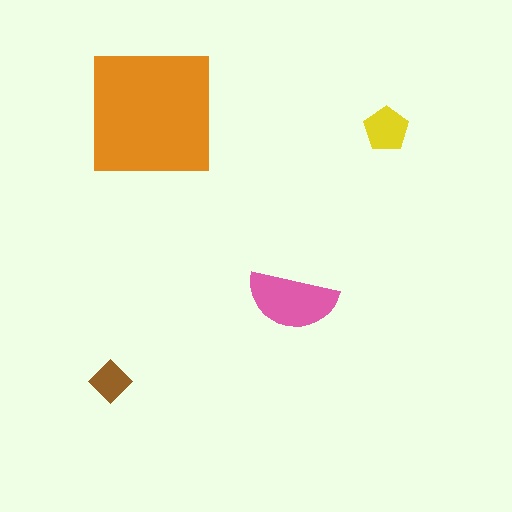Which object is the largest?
The orange square.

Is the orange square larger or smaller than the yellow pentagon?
Larger.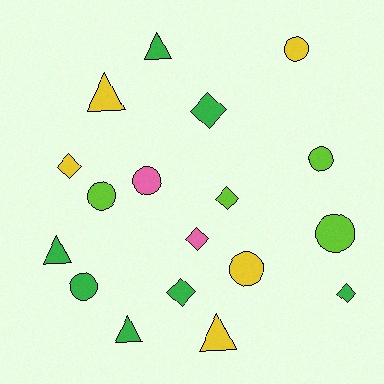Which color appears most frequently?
Green, with 7 objects.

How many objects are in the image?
There are 18 objects.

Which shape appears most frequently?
Circle, with 7 objects.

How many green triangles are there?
There are 3 green triangles.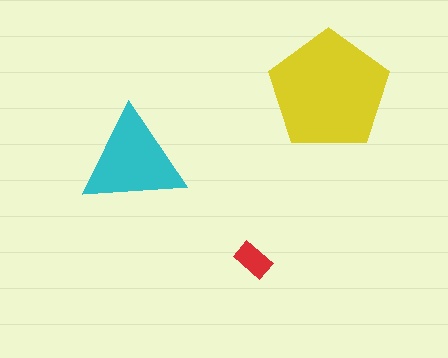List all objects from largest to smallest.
The yellow pentagon, the cyan triangle, the red rectangle.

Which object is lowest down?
The red rectangle is bottommost.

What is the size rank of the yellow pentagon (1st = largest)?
1st.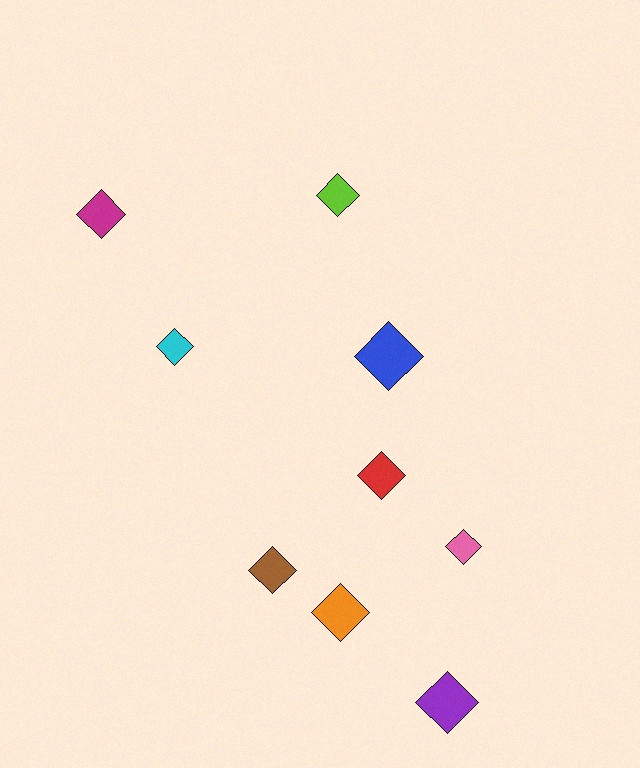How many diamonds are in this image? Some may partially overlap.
There are 9 diamonds.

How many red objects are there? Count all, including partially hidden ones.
There is 1 red object.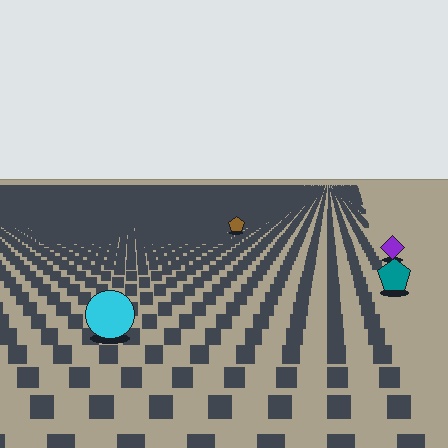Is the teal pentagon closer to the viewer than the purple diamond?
Yes. The teal pentagon is closer — you can tell from the texture gradient: the ground texture is coarser near it.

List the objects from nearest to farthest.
From nearest to farthest: the cyan circle, the teal pentagon, the purple diamond, the brown pentagon.